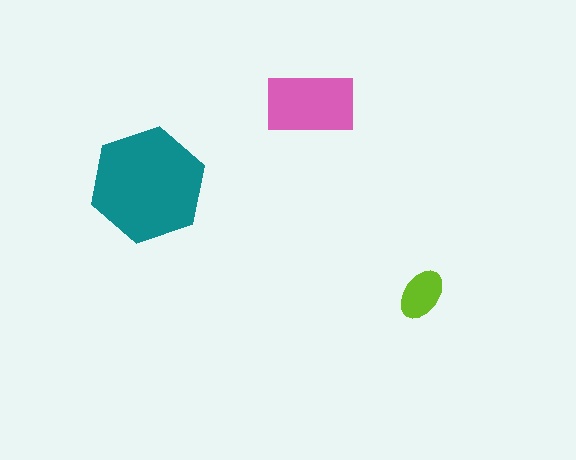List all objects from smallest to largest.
The lime ellipse, the pink rectangle, the teal hexagon.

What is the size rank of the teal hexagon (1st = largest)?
1st.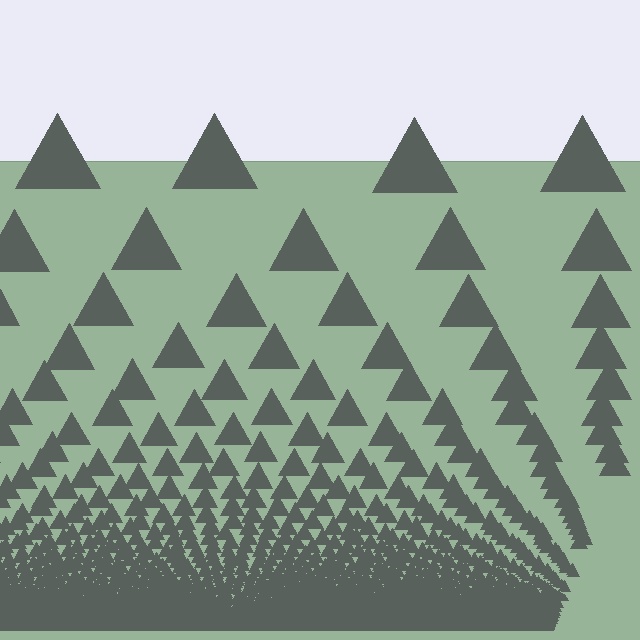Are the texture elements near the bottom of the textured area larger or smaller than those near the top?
Smaller. The gradient is inverted — elements near the bottom are smaller and denser.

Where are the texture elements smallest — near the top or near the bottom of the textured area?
Near the bottom.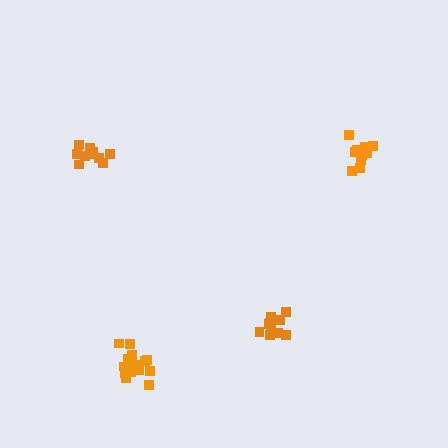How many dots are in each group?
Group 1: 10 dots, Group 2: 11 dots, Group 3: 10 dots, Group 4: 16 dots (47 total).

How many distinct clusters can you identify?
There are 4 distinct clusters.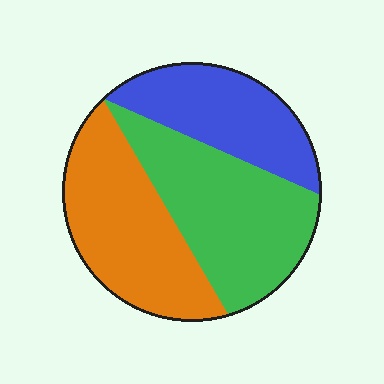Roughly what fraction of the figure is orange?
Orange takes up about one third (1/3) of the figure.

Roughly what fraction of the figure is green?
Green covers roughly 40% of the figure.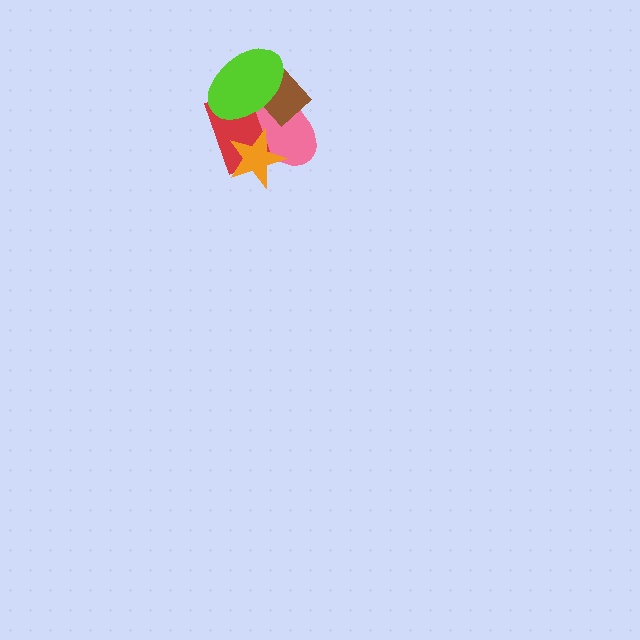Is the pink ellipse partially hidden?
Yes, it is partially covered by another shape.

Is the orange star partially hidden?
No, no other shape covers it.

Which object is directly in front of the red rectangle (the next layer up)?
The brown diamond is directly in front of the red rectangle.